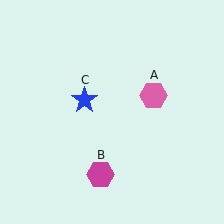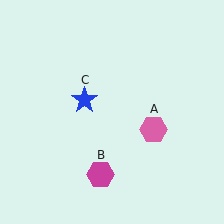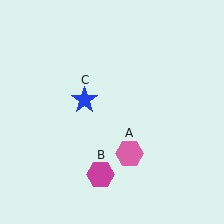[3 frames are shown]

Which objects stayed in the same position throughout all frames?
Magenta hexagon (object B) and blue star (object C) remained stationary.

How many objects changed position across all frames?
1 object changed position: pink hexagon (object A).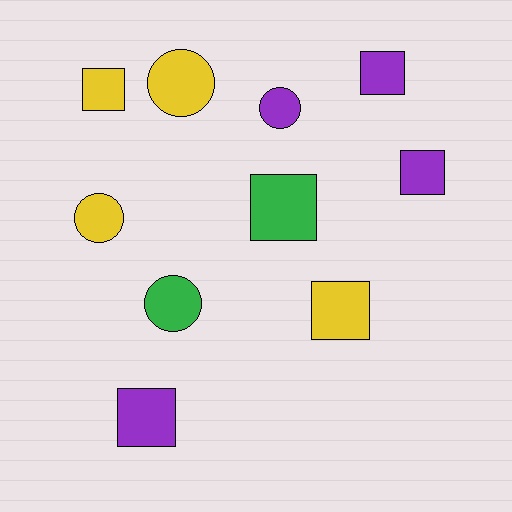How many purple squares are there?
There are 3 purple squares.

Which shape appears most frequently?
Square, with 6 objects.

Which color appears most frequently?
Yellow, with 4 objects.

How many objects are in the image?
There are 10 objects.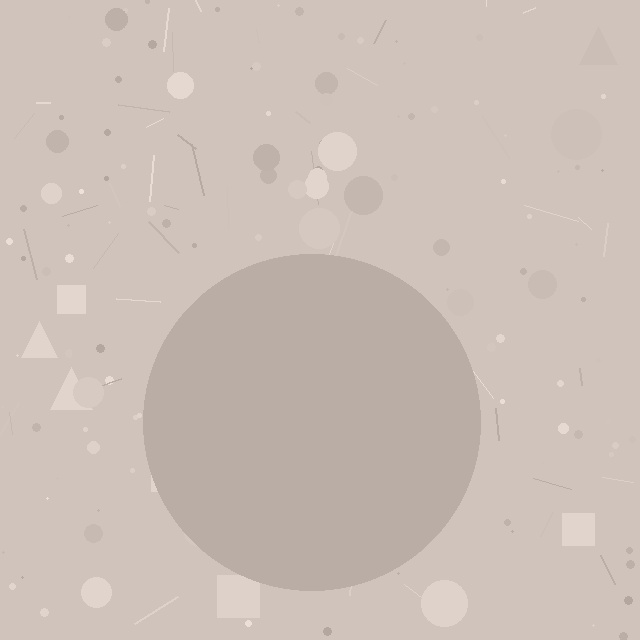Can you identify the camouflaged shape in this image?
The camouflaged shape is a circle.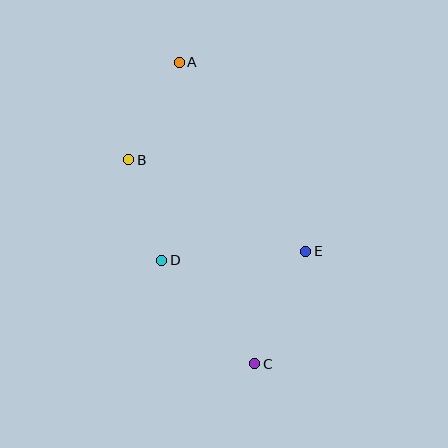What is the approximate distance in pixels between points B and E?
The distance between B and E is approximately 200 pixels.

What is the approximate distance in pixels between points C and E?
The distance between C and E is approximately 123 pixels.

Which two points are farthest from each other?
Points A and C are farthest from each other.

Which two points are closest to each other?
Points B and D are closest to each other.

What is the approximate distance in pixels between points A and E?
The distance between A and E is approximately 228 pixels.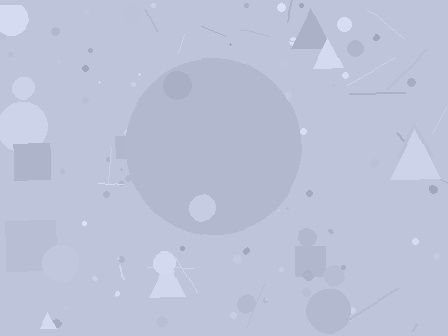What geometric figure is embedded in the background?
A circle is embedded in the background.